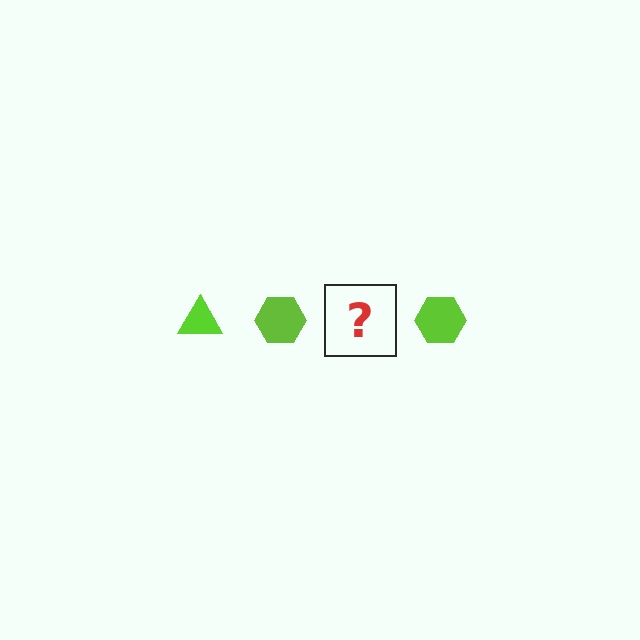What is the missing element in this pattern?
The missing element is a lime triangle.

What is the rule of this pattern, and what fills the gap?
The rule is that the pattern cycles through triangle, hexagon shapes in lime. The gap should be filled with a lime triangle.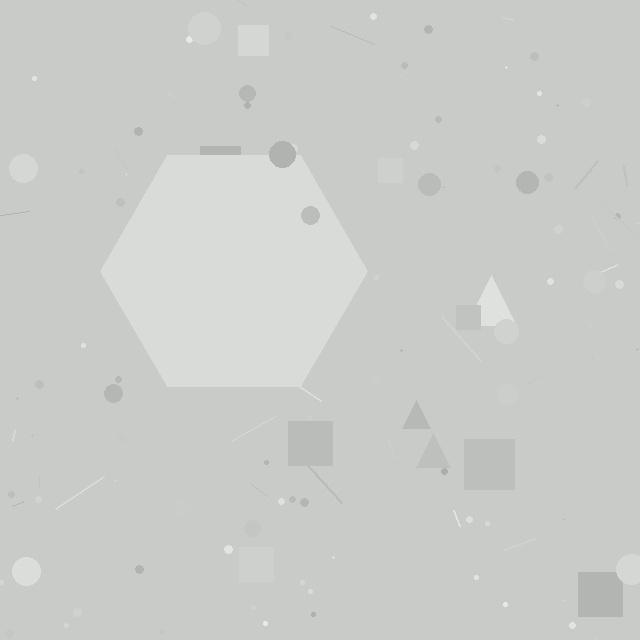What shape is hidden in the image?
A hexagon is hidden in the image.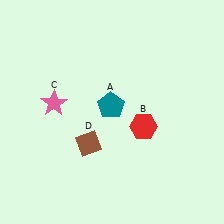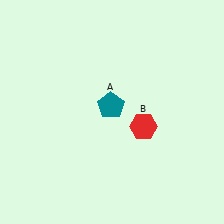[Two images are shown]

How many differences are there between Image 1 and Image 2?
There are 2 differences between the two images.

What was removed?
The brown diamond (D), the pink star (C) were removed in Image 2.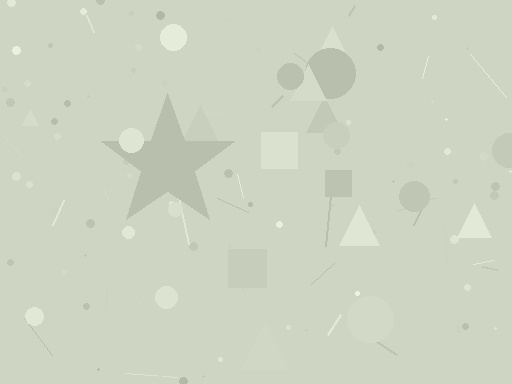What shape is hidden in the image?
A star is hidden in the image.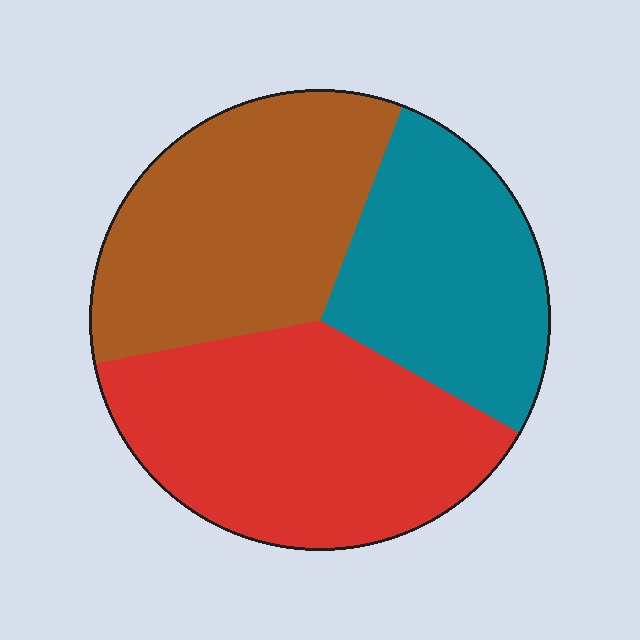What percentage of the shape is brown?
Brown covers 34% of the shape.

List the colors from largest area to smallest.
From largest to smallest: red, brown, teal.